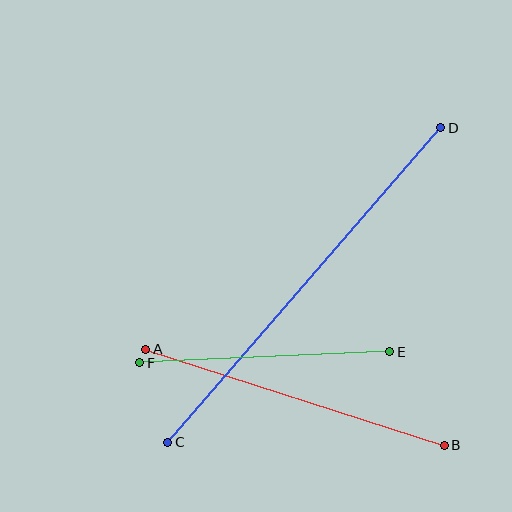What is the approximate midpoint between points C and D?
The midpoint is at approximately (304, 285) pixels.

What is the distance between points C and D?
The distance is approximately 416 pixels.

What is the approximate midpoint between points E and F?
The midpoint is at approximately (265, 357) pixels.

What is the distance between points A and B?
The distance is approximately 313 pixels.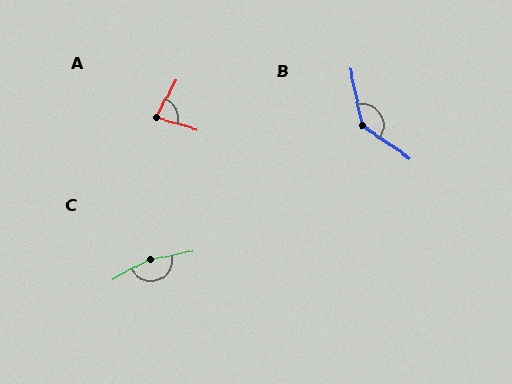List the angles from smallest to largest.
A (78°), B (136°), C (164°).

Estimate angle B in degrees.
Approximately 136 degrees.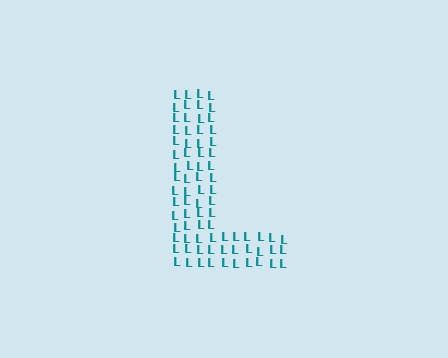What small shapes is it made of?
It is made of small letter L's.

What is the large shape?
The large shape is the letter L.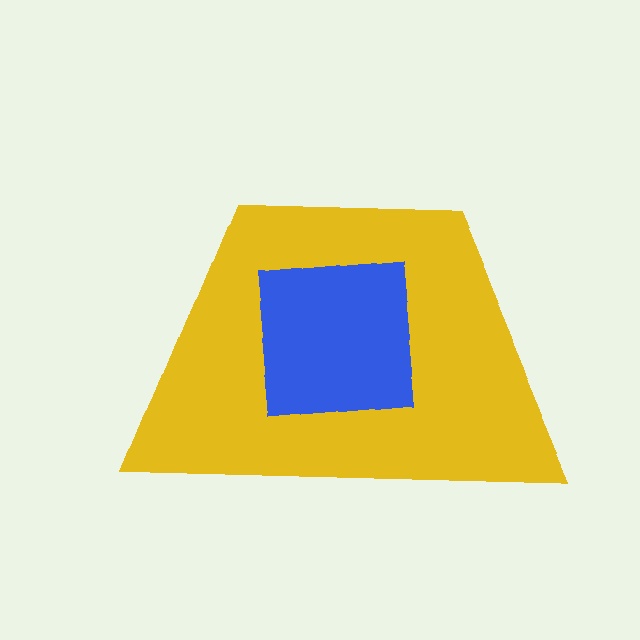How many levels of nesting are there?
2.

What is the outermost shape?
The yellow trapezoid.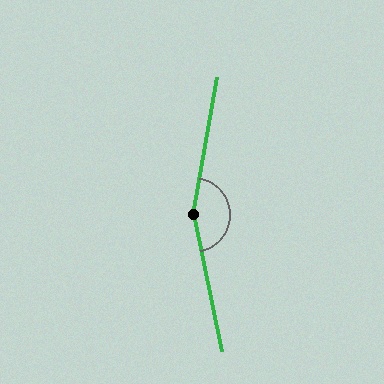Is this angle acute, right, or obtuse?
It is obtuse.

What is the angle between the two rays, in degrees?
Approximately 158 degrees.